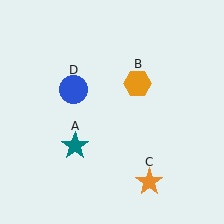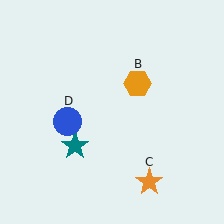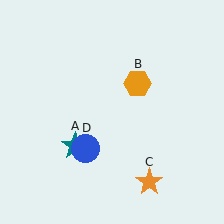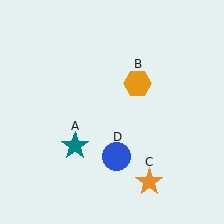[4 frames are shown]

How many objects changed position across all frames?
1 object changed position: blue circle (object D).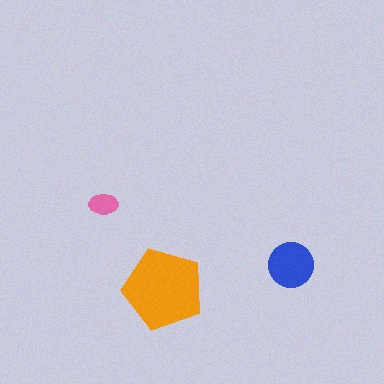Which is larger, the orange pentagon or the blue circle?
The orange pentagon.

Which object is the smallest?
The pink ellipse.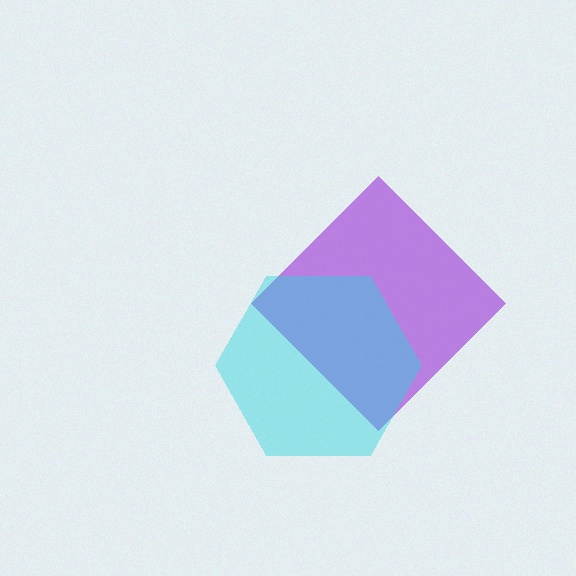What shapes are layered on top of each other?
The layered shapes are: a purple diamond, a cyan hexagon.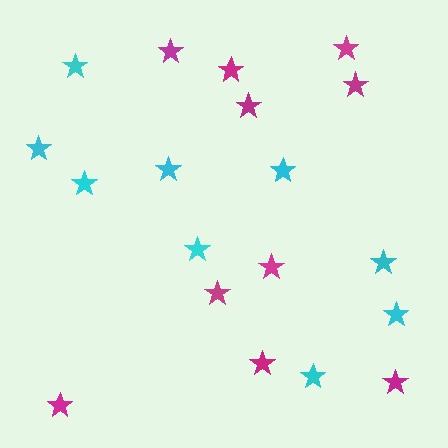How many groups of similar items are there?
There are 2 groups: one group of cyan stars (9) and one group of magenta stars (10).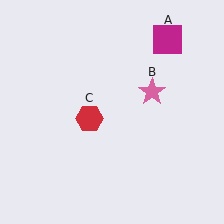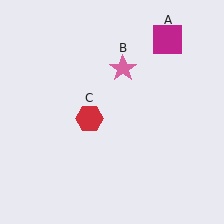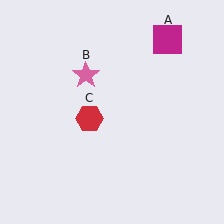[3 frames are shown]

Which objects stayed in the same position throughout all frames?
Magenta square (object A) and red hexagon (object C) remained stationary.